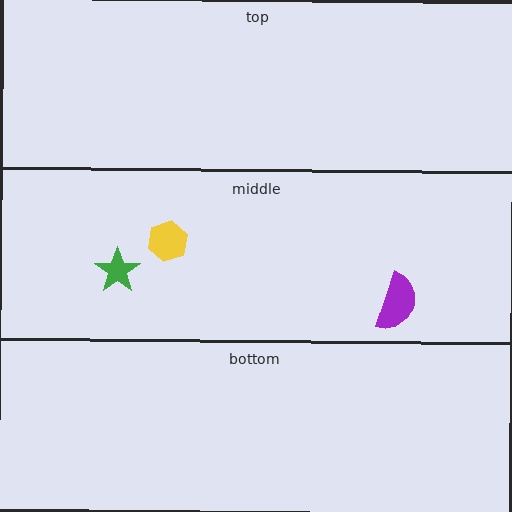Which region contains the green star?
The middle region.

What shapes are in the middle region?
The yellow hexagon, the green star, the purple semicircle.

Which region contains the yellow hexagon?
The middle region.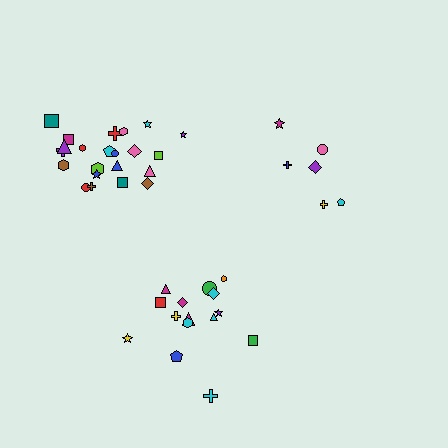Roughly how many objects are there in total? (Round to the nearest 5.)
Roughly 45 objects in total.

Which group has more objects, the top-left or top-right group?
The top-left group.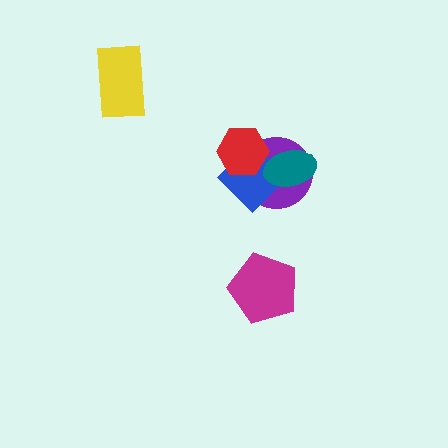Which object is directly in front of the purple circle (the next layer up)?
The blue diamond is directly in front of the purple circle.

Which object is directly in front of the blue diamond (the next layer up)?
The red hexagon is directly in front of the blue diamond.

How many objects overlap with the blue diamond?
3 objects overlap with the blue diamond.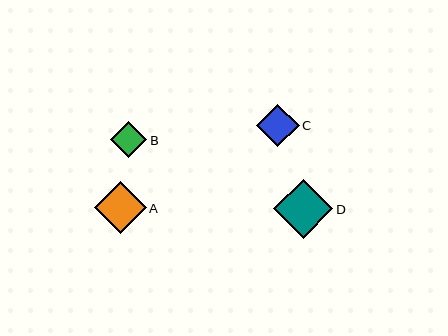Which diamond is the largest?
Diamond D is the largest with a size of approximately 59 pixels.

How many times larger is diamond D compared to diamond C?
Diamond D is approximately 1.4 times the size of diamond C.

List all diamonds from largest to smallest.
From largest to smallest: D, A, C, B.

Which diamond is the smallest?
Diamond B is the smallest with a size of approximately 36 pixels.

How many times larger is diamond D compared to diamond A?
Diamond D is approximately 1.1 times the size of diamond A.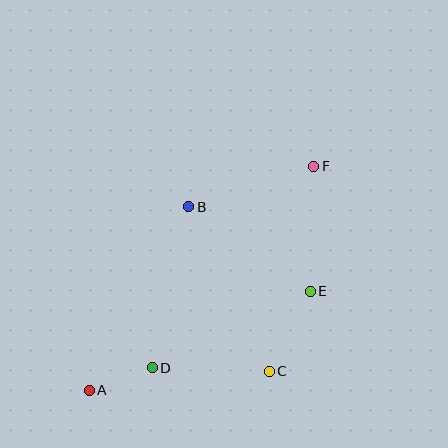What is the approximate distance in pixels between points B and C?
The distance between B and C is approximately 183 pixels.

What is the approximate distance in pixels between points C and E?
The distance between C and E is approximately 90 pixels.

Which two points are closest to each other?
Points A and D are closest to each other.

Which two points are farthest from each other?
Points A and F are farthest from each other.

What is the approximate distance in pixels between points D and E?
The distance between D and E is approximately 176 pixels.